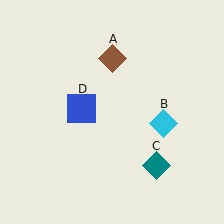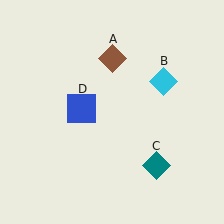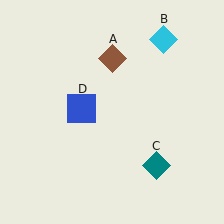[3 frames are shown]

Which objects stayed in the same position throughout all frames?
Brown diamond (object A) and teal diamond (object C) and blue square (object D) remained stationary.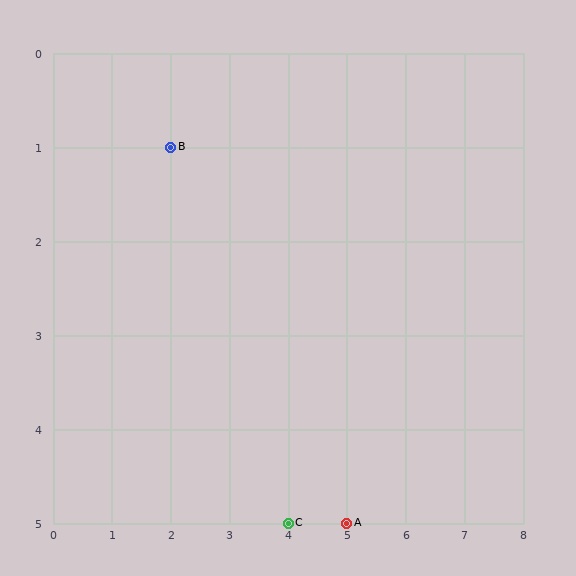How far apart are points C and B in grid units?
Points C and B are 2 columns and 4 rows apart (about 4.5 grid units diagonally).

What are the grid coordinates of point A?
Point A is at grid coordinates (5, 5).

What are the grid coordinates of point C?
Point C is at grid coordinates (4, 5).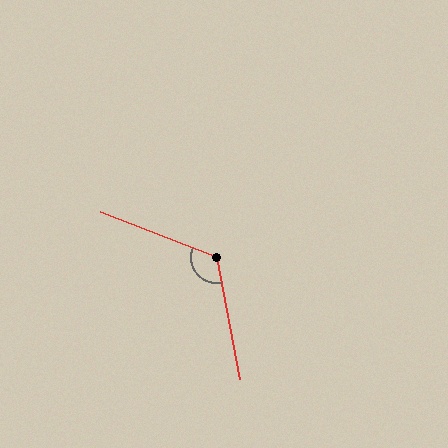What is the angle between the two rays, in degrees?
Approximately 122 degrees.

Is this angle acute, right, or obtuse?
It is obtuse.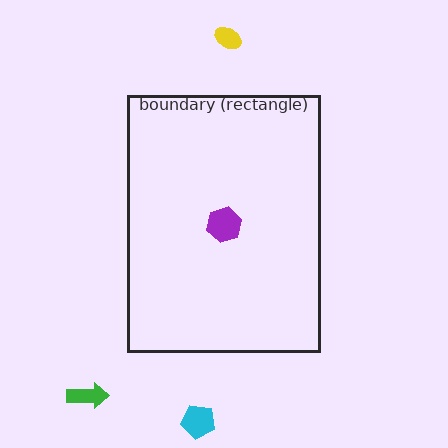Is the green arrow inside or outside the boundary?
Outside.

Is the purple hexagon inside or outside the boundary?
Inside.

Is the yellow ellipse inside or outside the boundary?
Outside.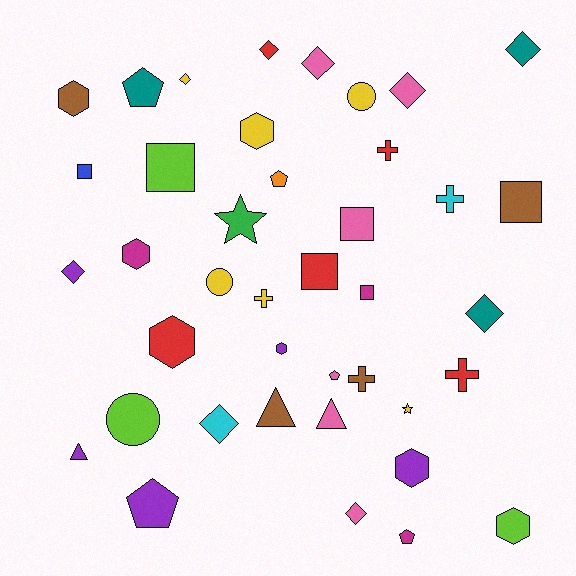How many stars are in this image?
There are 2 stars.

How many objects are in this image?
There are 40 objects.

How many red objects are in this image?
There are 5 red objects.